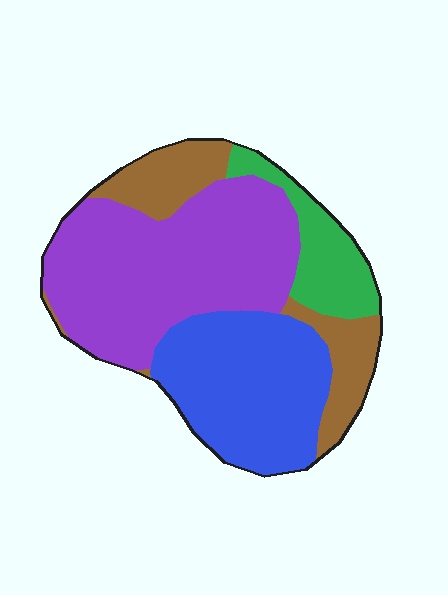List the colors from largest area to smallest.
From largest to smallest: purple, blue, brown, green.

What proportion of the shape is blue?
Blue covers 29% of the shape.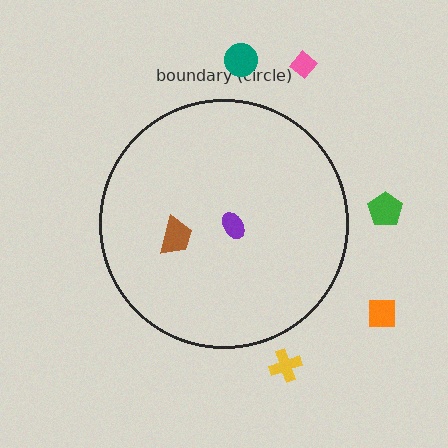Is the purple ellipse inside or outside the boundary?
Inside.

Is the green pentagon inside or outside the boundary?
Outside.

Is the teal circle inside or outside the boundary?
Outside.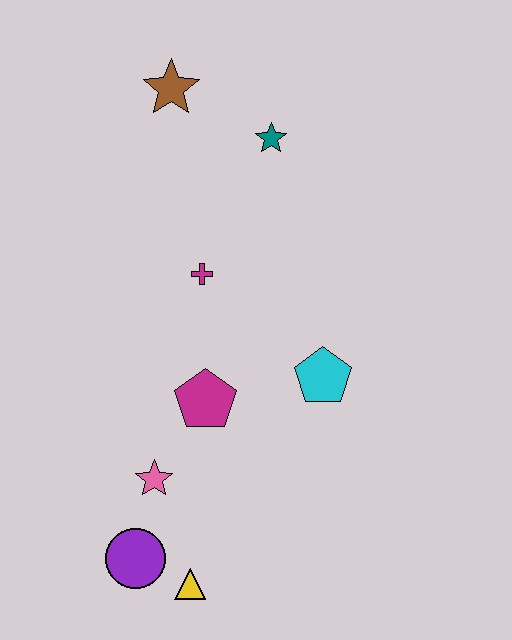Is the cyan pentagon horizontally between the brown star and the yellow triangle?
No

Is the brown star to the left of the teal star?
Yes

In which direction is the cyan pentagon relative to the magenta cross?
The cyan pentagon is to the right of the magenta cross.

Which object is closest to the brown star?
The teal star is closest to the brown star.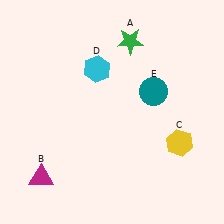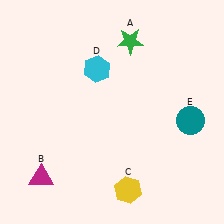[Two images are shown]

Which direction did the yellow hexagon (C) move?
The yellow hexagon (C) moved left.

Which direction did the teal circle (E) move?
The teal circle (E) moved right.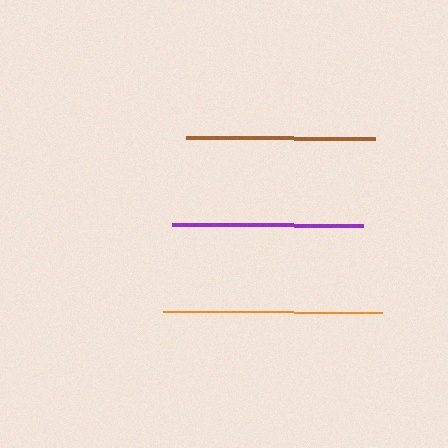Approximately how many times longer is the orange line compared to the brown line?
The orange line is approximately 1.2 times the length of the brown line.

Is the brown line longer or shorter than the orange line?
The orange line is longer than the brown line.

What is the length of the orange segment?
The orange segment is approximately 219 pixels long.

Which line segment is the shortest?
The brown line is the shortest at approximately 190 pixels.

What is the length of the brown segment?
The brown segment is approximately 190 pixels long.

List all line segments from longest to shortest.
From longest to shortest: orange, purple, brown.